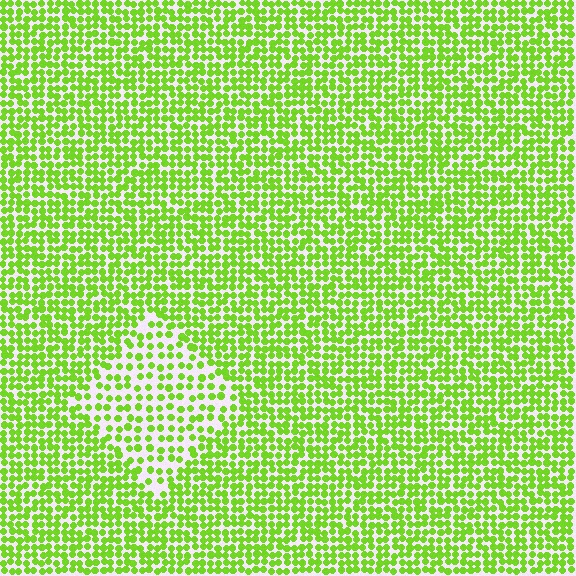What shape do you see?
I see a diamond.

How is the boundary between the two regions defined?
The boundary is defined by a change in element density (approximately 1.8x ratio). All elements are the same color, size, and shape.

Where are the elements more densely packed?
The elements are more densely packed outside the diamond boundary.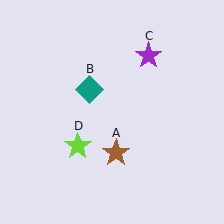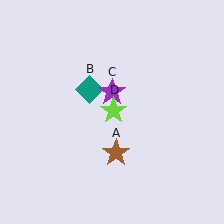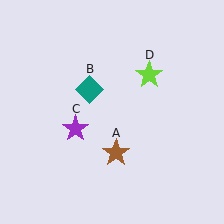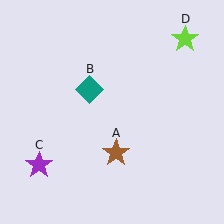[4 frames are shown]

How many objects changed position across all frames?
2 objects changed position: purple star (object C), lime star (object D).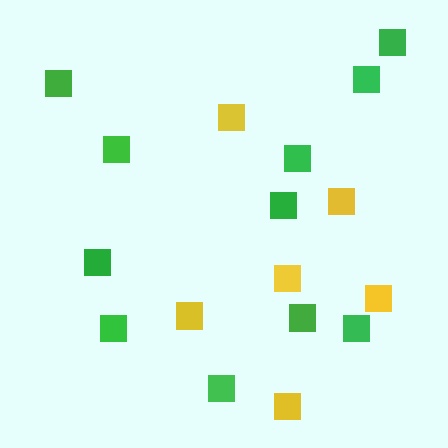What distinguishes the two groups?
There are 2 groups: one group of yellow squares (6) and one group of green squares (11).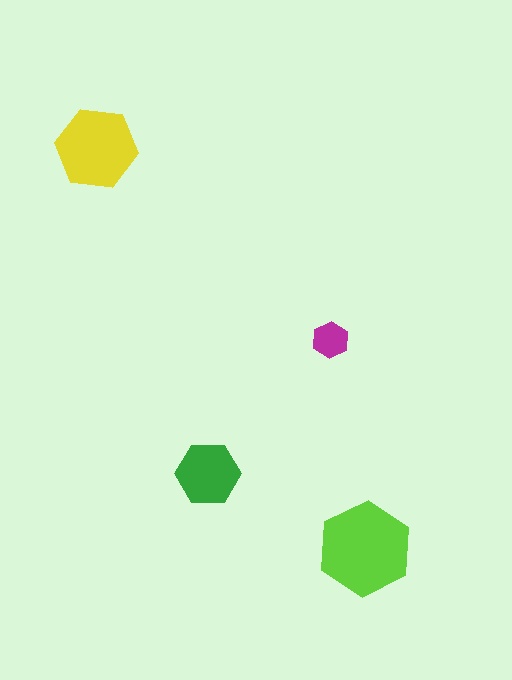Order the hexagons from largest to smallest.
the lime one, the yellow one, the green one, the magenta one.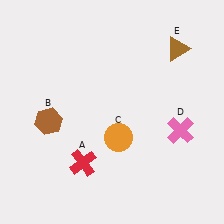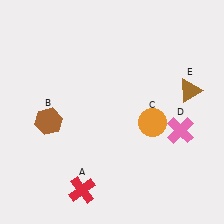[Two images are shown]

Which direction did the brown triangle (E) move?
The brown triangle (E) moved down.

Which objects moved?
The objects that moved are: the red cross (A), the orange circle (C), the brown triangle (E).